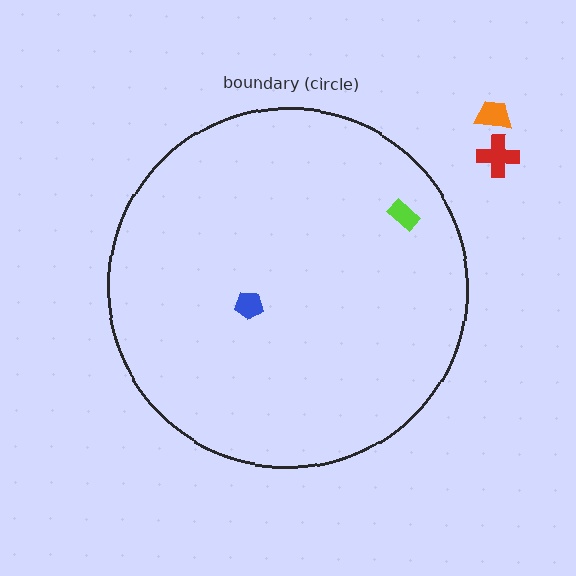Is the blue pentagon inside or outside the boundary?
Inside.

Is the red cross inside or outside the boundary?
Outside.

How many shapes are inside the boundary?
2 inside, 2 outside.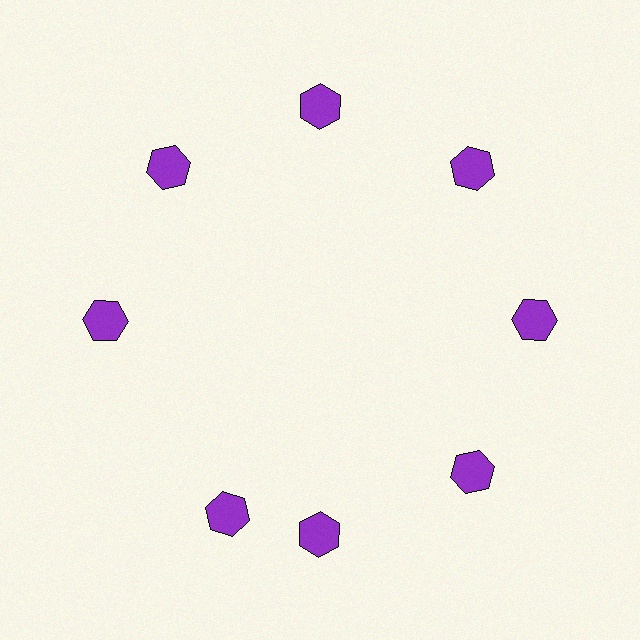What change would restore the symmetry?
The symmetry would be restored by rotating it back into even spacing with its neighbors so that all 8 hexagons sit at equal angles and equal distance from the center.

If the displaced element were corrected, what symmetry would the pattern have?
It would have 8-fold rotational symmetry — the pattern would map onto itself every 45 degrees.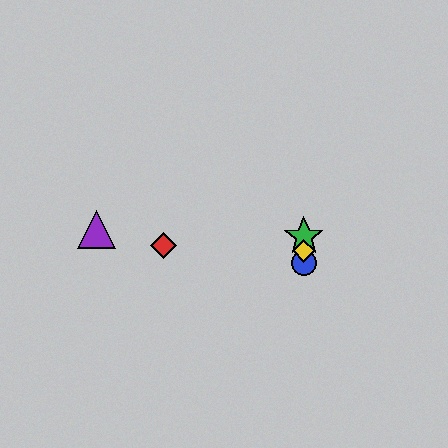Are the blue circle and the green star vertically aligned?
Yes, both are at x≈304.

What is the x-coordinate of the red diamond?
The red diamond is at x≈163.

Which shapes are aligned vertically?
The blue circle, the green star, the yellow diamond are aligned vertically.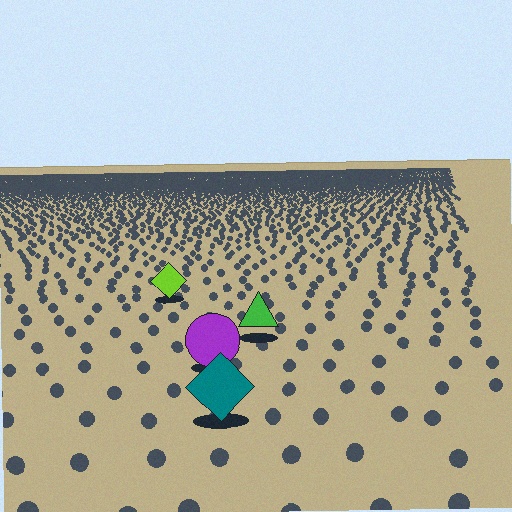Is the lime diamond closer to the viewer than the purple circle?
No. The purple circle is closer — you can tell from the texture gradient: the ground texture is coarser near it.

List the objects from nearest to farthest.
From nearest to farthest: the teal diamond, the purple circle, the green triangle, the lime diamond.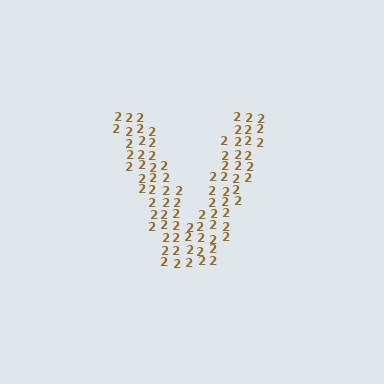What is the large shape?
The large shape is the letter V.